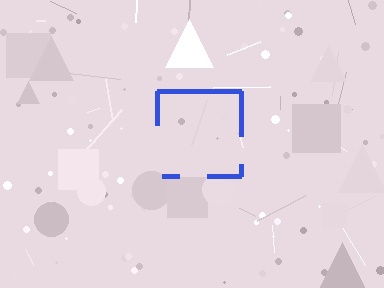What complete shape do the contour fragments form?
The contour fragments form a square.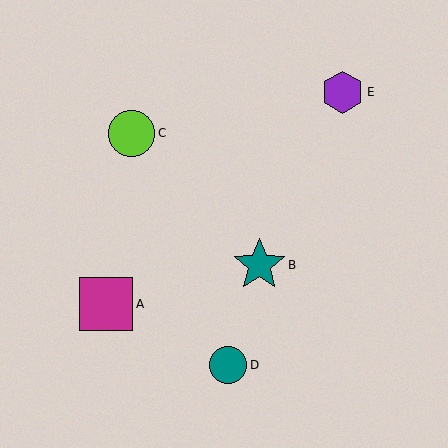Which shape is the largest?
The magenta square (labeled A) is the largest.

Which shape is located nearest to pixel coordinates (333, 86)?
The purple hexagon (labeled E) at (343, 92) is nearest to that location.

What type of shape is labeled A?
Shape A is a magenta square.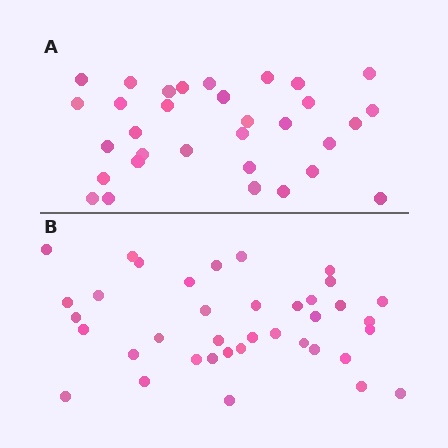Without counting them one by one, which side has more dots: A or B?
Region B (the bottom region) has more dots.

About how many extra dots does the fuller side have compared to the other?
Region B has about 6 more dots than region A.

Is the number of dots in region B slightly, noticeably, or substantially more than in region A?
Region B has only slightly more — the two regions are fairly close. The ratio is roughly 1.2 to 1.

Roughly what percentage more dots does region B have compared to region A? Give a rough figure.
About 20% more.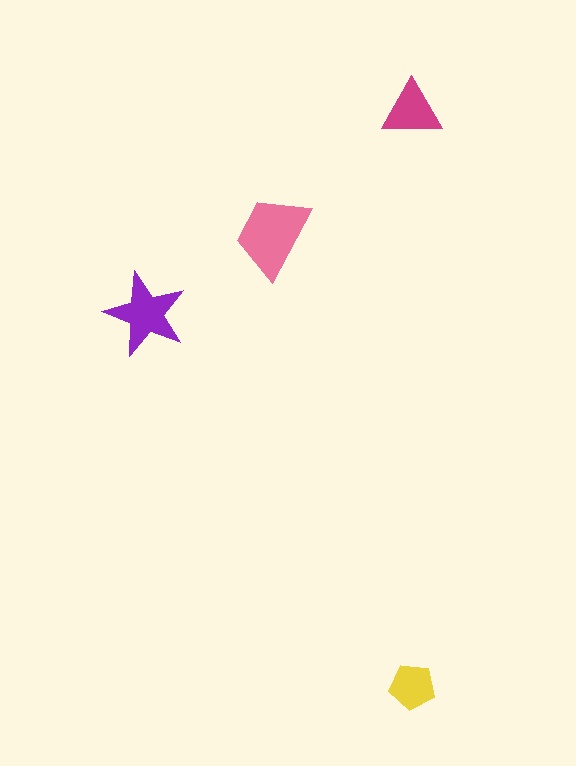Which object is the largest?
The pink trapezoid.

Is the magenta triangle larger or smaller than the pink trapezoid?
Smaller.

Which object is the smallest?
The yellow pentagon.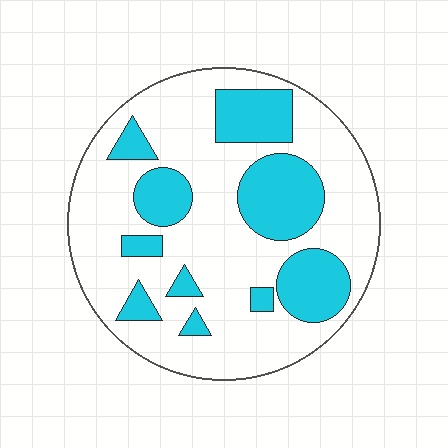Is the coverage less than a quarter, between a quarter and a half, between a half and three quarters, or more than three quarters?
Between a quarter and a half.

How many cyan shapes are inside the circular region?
10.